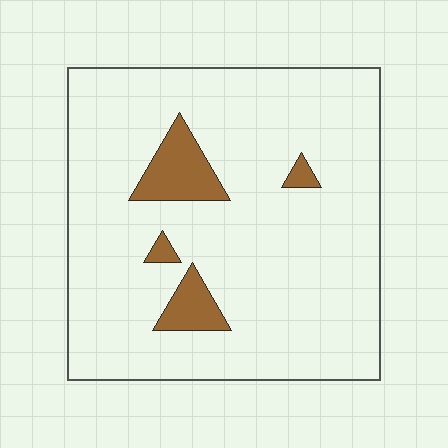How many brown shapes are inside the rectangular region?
4.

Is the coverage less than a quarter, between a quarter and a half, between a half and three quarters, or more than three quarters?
Less than a quarter.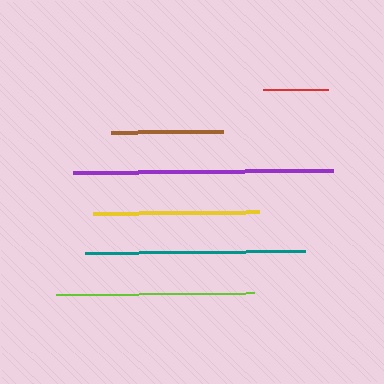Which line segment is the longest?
The purple line is the longest at approximately 260 pixels.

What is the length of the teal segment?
The teal segment is approximately 220 pixels long.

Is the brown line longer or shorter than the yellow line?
The yellow line is longer than the brown line.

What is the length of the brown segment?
The brown segment is approximately 113 pixels long.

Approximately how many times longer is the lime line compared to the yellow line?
The lime line is approximately 1.2 times the length of the yellow line.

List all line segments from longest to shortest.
From longest to shortest: purple, teal, lime, yellow, brown, red.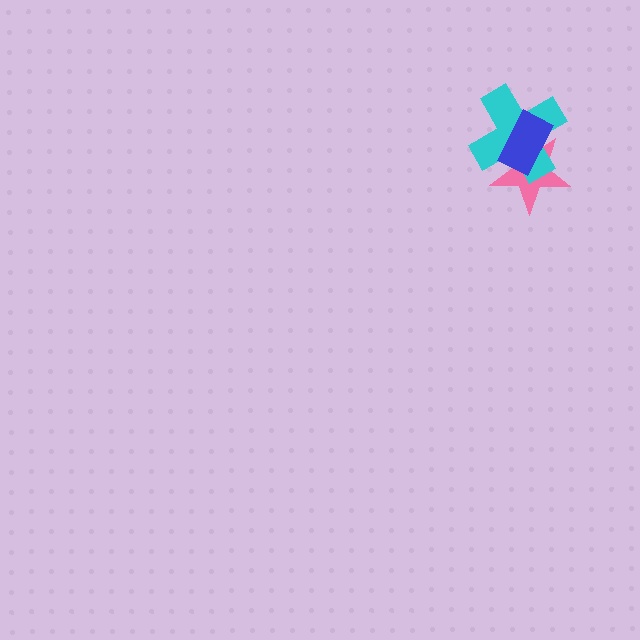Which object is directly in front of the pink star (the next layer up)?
The cyan cross is directly in front of the pink star.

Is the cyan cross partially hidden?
Yes, it is partially covered by another shape.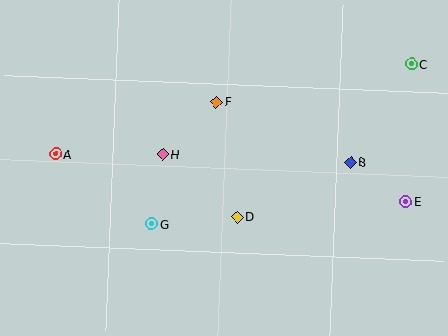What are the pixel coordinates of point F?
Point F is at (216, 102).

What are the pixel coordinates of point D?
Point D is at (237, 217).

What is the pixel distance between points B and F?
The distance between B and F is 147 pixels.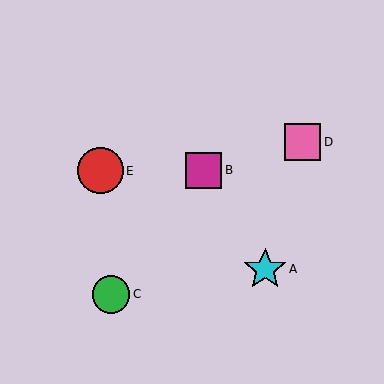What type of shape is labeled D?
Shape D is a pink square.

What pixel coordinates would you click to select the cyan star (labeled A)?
Click at (265, 269) to select the cyan star A.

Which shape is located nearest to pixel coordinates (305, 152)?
The pink square (labeled D) at (302, 142) is nearest to that location.